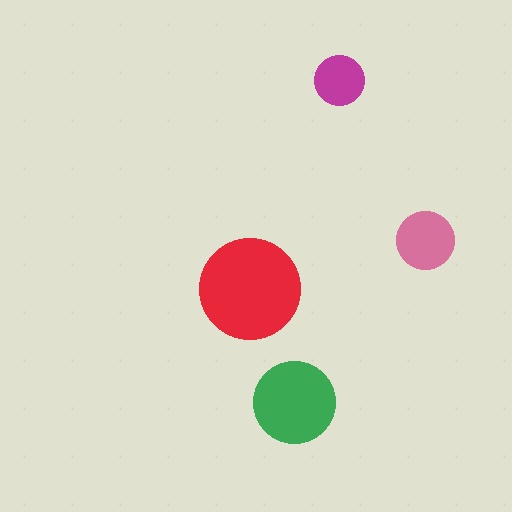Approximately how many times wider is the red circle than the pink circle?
About 1.5 times wider.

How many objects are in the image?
There are 4 objects in the image.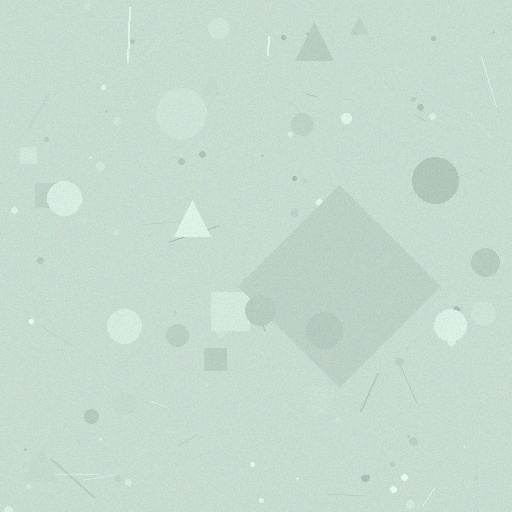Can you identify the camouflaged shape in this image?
The camouflaged shape is a diamond.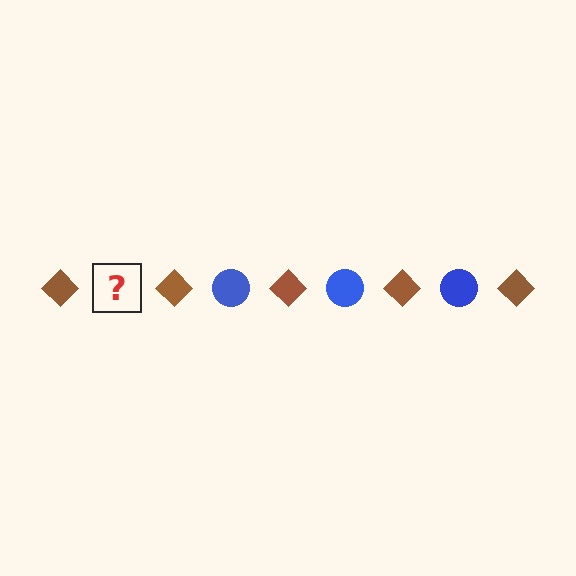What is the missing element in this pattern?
The missing element is a blue circle.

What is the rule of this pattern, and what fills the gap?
The rule is that the pattern alternates between brown diamond and blue circle. The gap should be filled with a blue circle.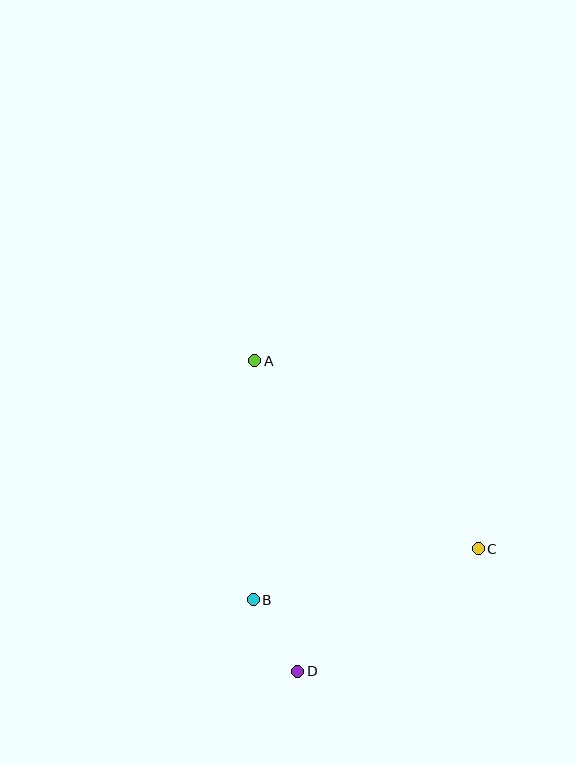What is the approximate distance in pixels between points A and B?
The distance between A and B is approximately 239 pixels.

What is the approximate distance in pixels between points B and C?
The distance between B and C is approximately 231 pixels.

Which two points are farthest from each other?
Points A and D are farthest from each other.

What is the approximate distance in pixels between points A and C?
The distance between A and C is approximately 292 pixels.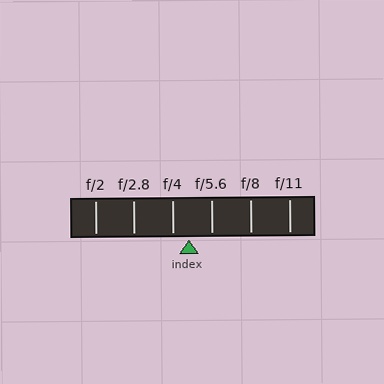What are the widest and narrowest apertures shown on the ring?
The widest aperture shown is f/2 and the narrowest is f/11.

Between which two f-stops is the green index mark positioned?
The index mark is between f/4 and f/5.6.